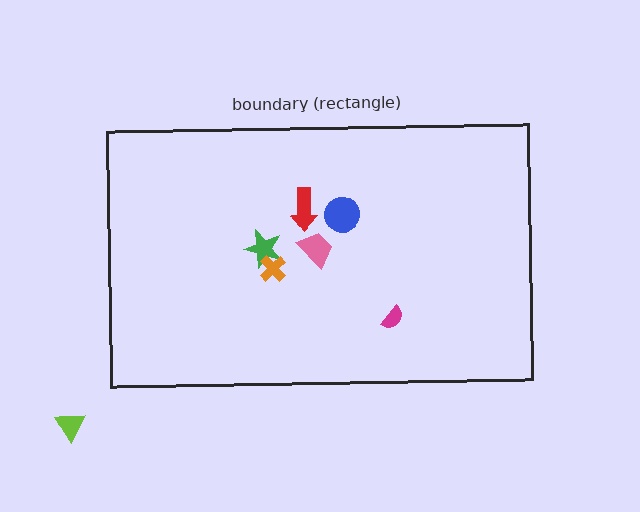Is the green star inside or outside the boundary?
Inside.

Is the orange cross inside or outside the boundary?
Inside.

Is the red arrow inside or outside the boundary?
Inside.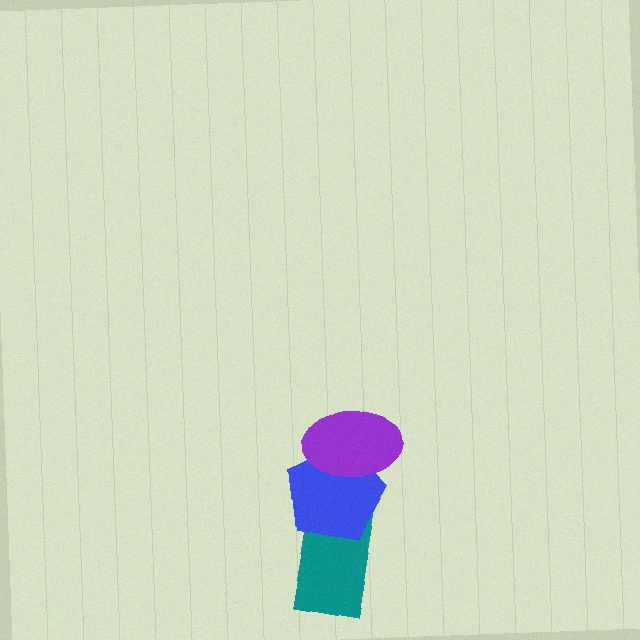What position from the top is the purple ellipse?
The purple ellipse is 1st from the top.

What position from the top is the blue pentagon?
The blue pentagon is 2nd from the top.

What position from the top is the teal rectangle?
The teal rectangle is 3rd from the top.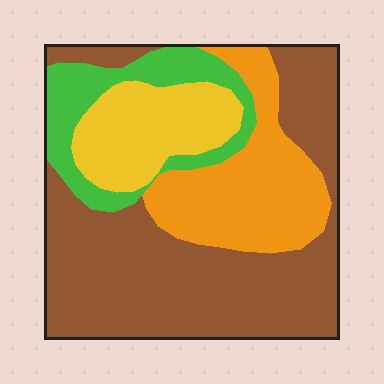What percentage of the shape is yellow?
Yellow covers about 15% of the shape.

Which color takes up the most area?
Brown, at roughly 50%.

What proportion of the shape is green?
Green takes up about one eighth (1/8) of the shape.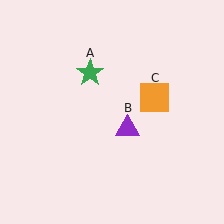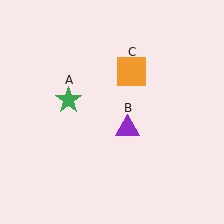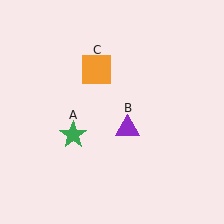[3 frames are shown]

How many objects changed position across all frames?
2 objects changed position: green star (object A), orange square (object C).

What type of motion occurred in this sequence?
The green star (object A), orange square (object C) rotated counterclockwise around the center of the scene.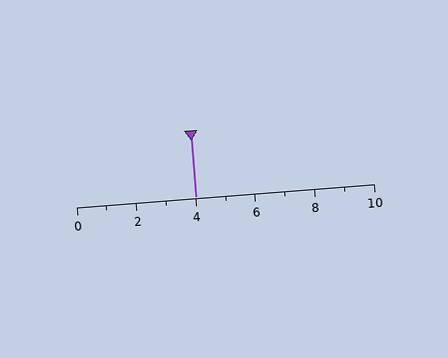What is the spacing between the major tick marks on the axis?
The major ticks are spaced 2 apart.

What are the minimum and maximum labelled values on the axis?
The axis runs from 0 to 10.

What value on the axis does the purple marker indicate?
The marker indicates approximately 4.